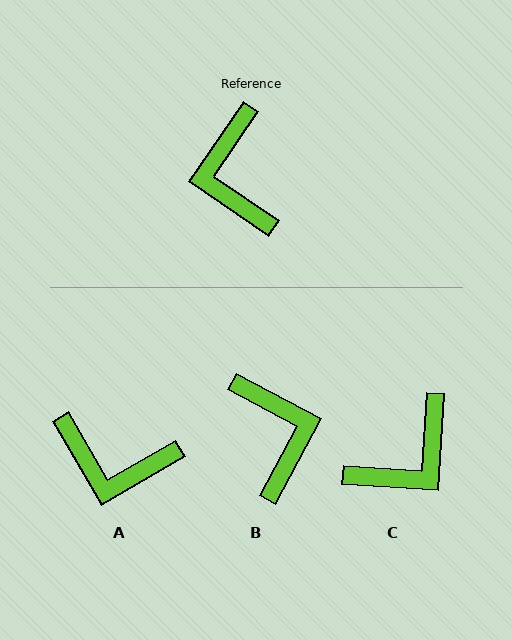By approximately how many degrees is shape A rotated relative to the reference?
Approximately 64 degrees counter-clockwise.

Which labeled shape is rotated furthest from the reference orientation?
B, about 174 degrees away.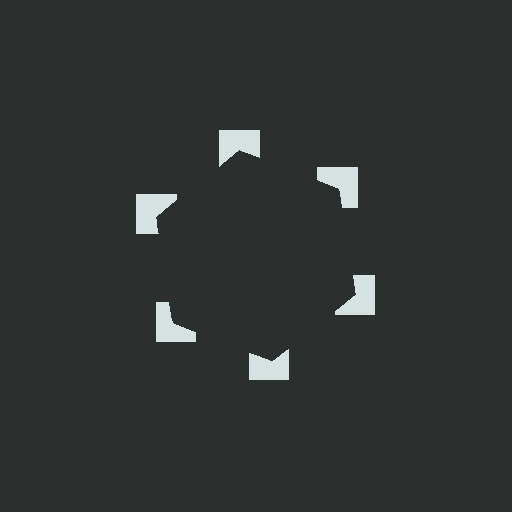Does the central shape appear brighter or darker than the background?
It typically appears slightly darker than the background, even though no actual brightness change is drawn.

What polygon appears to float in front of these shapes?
An illusory hexagon — its edges are inferred from the aligned wedge cuts in the notched squares, not physically drawn.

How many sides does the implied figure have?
6 sides.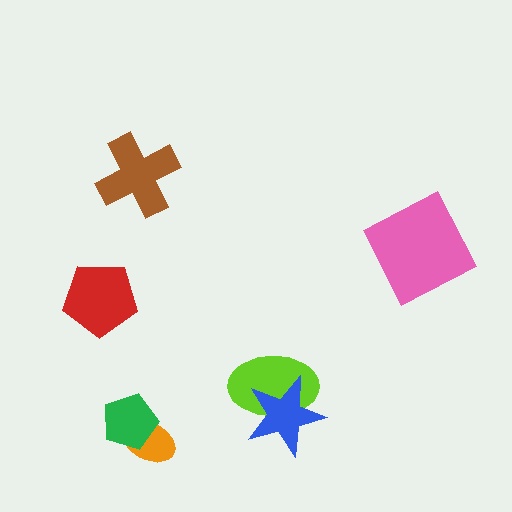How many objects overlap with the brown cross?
0 objects overlap with the brown cross.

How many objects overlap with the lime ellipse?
1 object overlaps with the lime ellipse.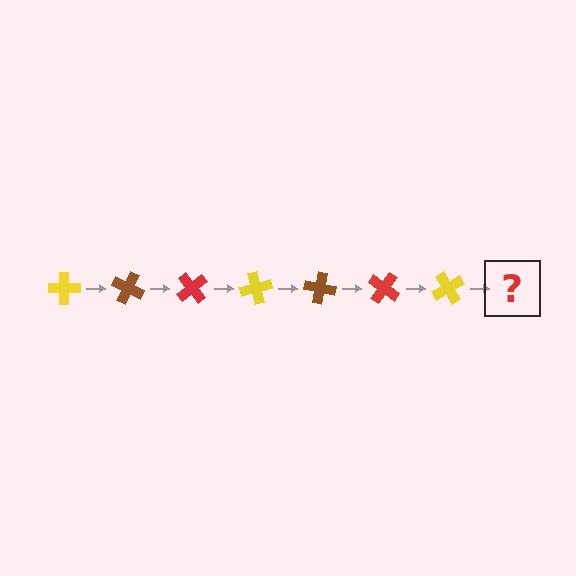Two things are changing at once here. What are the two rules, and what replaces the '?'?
The two rules are that it rotates 25 degrees each step and the color cycles through yellow, brown, and red. The '?' should be a brown cross, rotated 175 degrees from the start.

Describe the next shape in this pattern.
It should be a brown cross, rotated 175 degrees from the start.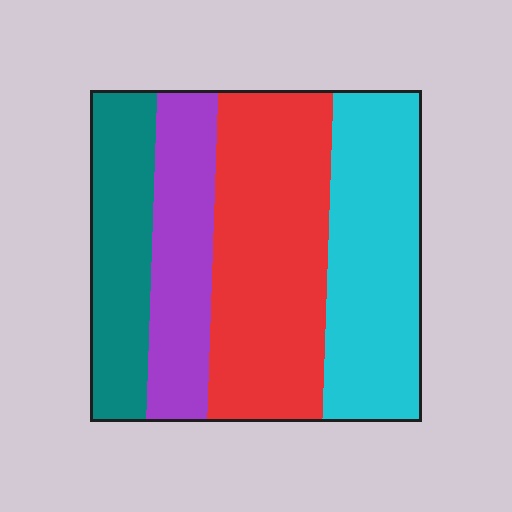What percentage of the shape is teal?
Teal covers 19% of the shape.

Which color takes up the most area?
Red, at roughly 35%.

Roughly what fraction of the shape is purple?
Purple takes up less than a quarter of the shape.